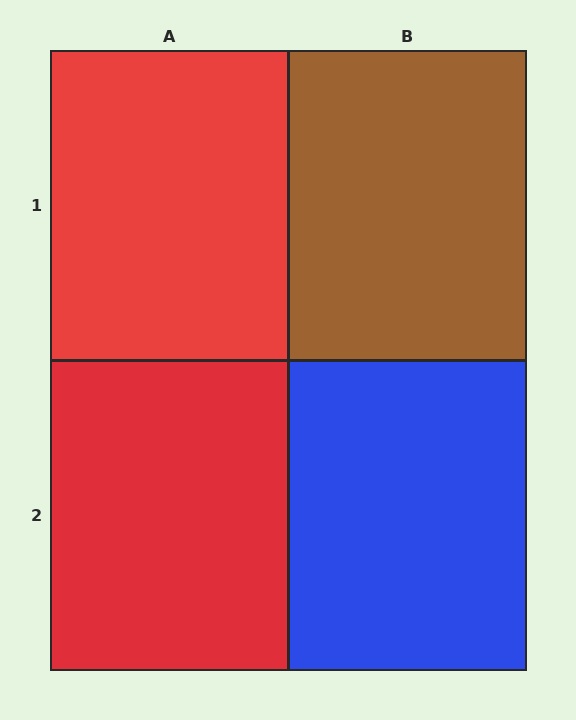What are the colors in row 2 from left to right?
Red, blue.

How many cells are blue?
1 cell is blue.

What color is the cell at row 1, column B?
Brown.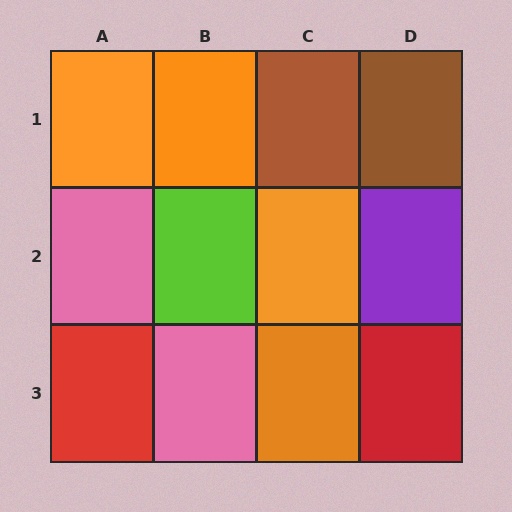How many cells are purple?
1 cell is purple.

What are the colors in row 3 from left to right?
Red, pink, orange, red.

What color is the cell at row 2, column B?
Lime.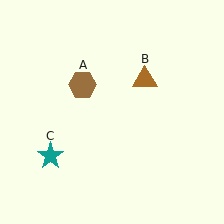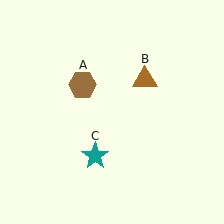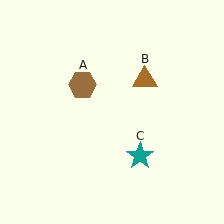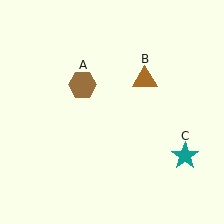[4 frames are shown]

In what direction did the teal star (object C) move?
The teal star (object C) moved right.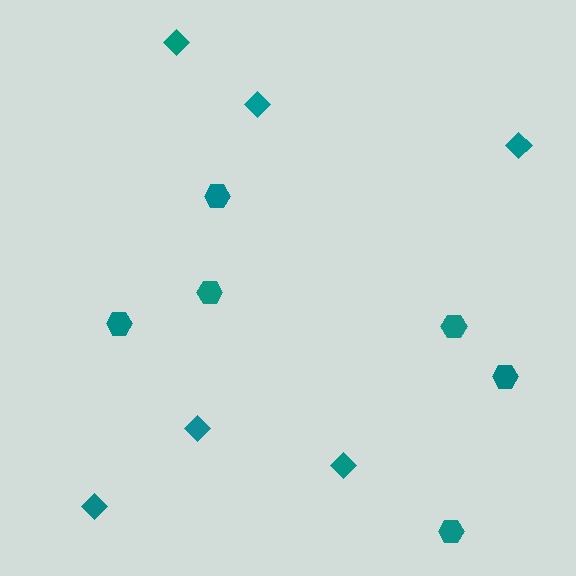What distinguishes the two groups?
There are 2 groups: one group of hexagons (6) and one group of diamonds (6).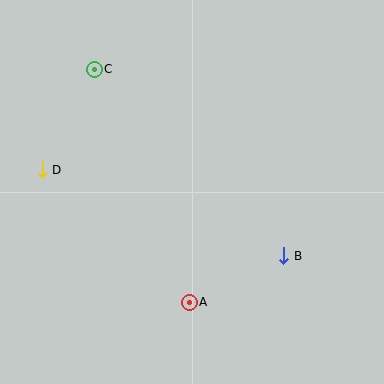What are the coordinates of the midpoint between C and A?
The midpoint between C and A is at (142, 186).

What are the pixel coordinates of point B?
Point B is at (284, 256).